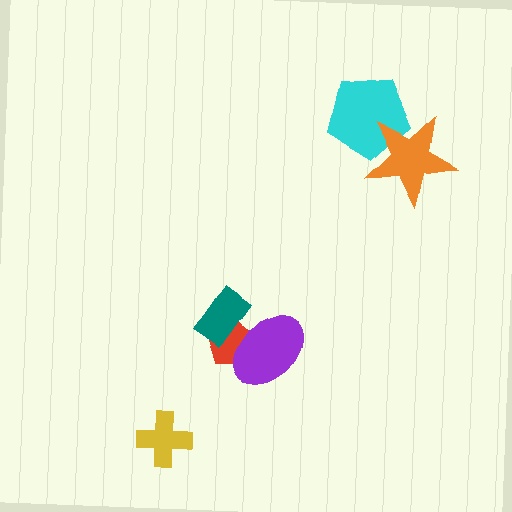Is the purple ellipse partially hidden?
Yes, it is partially covered by another shape.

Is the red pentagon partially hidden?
Yes, it is partially covered by another shape.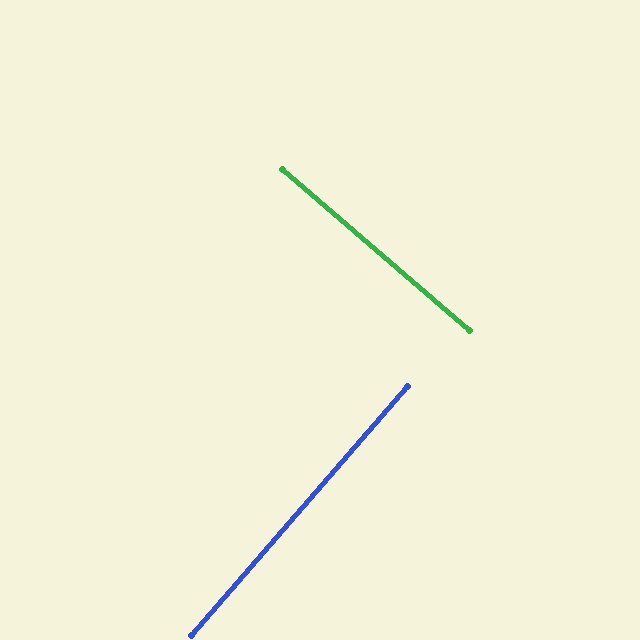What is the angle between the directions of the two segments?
Approximately 90 degrees.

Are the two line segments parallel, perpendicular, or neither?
Perpendicular — they meet at approximately 90°.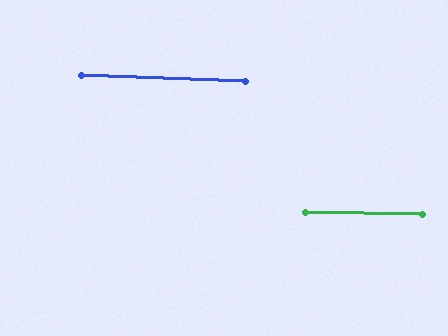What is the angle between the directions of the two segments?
Approximately 1 degree.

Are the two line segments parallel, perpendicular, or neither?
Parallel — their directions differ by only 0.9°.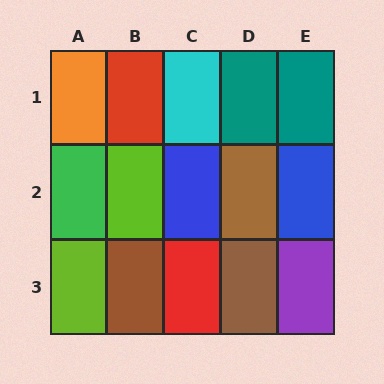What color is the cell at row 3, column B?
Brown.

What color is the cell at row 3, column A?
Lime.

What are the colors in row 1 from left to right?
Orange, red, cyan, teal, teal.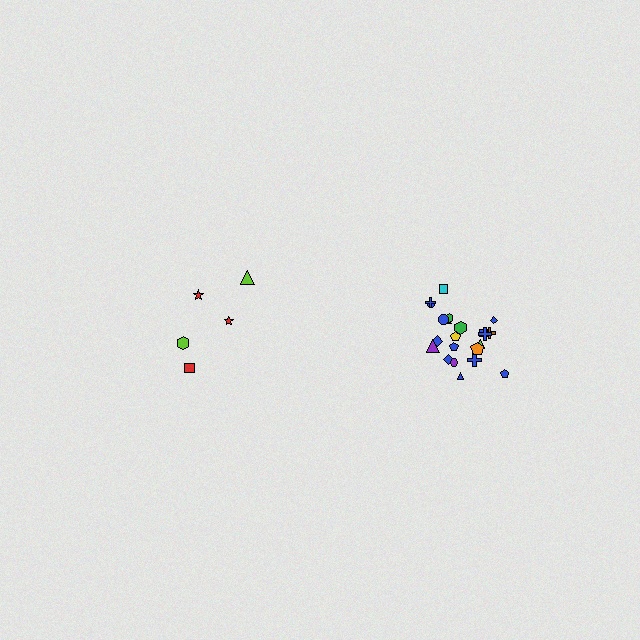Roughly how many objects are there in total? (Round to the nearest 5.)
Roughly 25 objects in total.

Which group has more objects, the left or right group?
The right group.